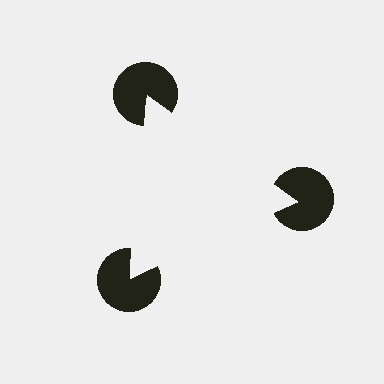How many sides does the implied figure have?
3 sides.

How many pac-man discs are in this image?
There are 3 — one at each vertex of the illusory triangle.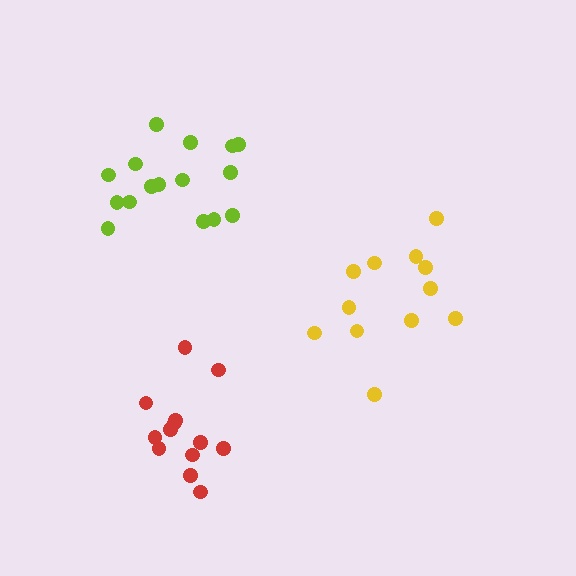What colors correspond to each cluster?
The clusters are colored: yellow, lime, red.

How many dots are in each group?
Group 1: 12 dots, Group 2: 16 dots, Group 3: 13 dots (41 total).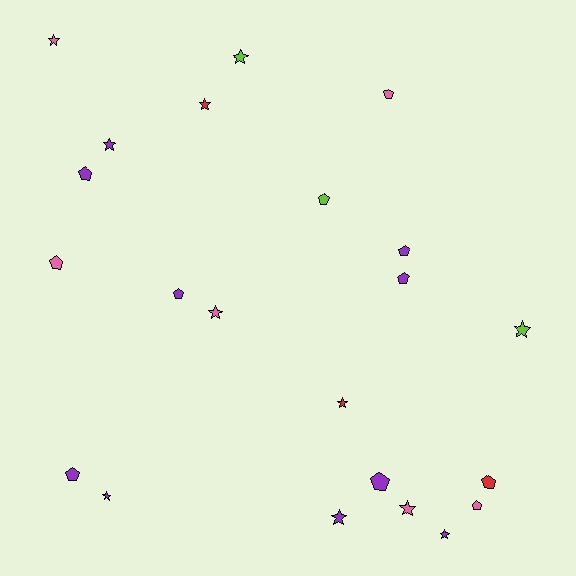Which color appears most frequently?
Purple, with 10 objects.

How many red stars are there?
There are 2 red stars.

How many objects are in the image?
There are 22 objects.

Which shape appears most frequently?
Star, with 11 objects.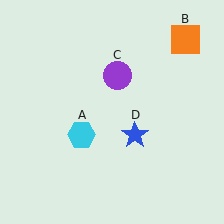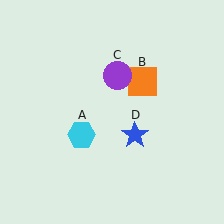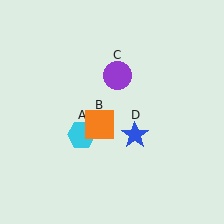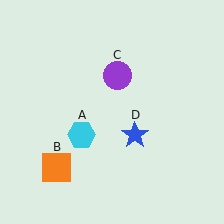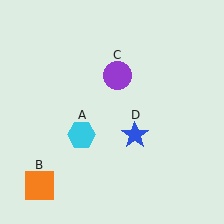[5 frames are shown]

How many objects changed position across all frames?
1 object changed position: orange square (object B).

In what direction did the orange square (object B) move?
The orange square (object B) moved down and to the left.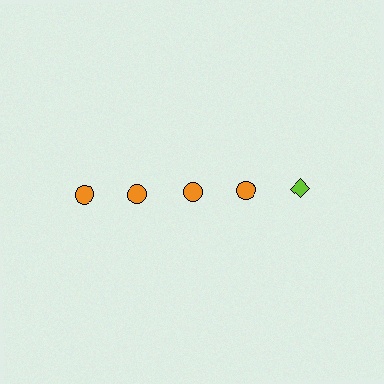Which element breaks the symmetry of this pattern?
The lime diamond in the top row, rightmost column breaks the symmetry. All other shapes are orange circles.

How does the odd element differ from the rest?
It differs in both color (lime instead of orange) and shape (diamond instead of circle).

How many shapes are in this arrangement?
There are 5 shapes arranged in a grid pattern.